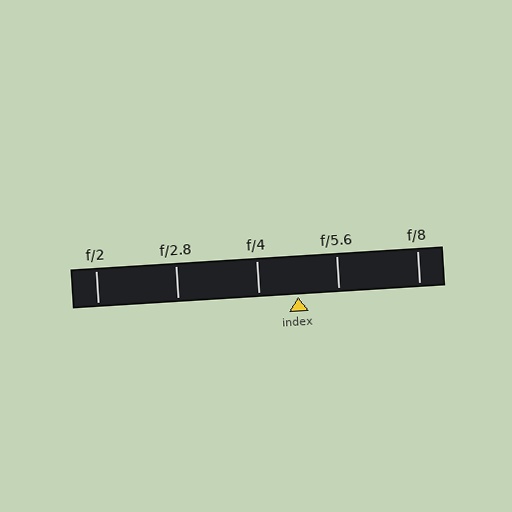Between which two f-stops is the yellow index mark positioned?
The index mark is between f/4 and f/5.6.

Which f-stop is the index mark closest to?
The index mark is closest to f/4.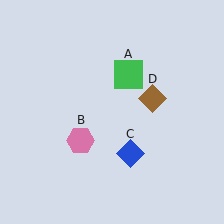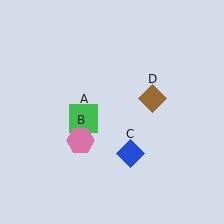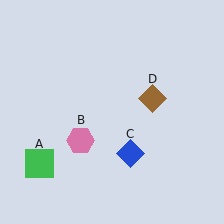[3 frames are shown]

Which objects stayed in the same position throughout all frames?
Pink hexagon (object B) and blue diamond (object C) and brown diamond (object D) remained stationary.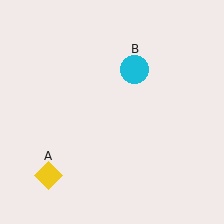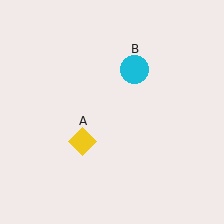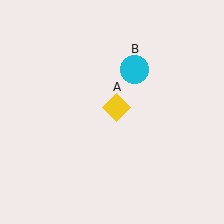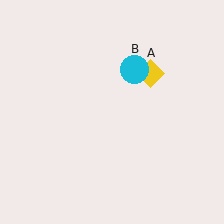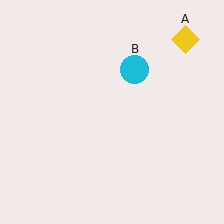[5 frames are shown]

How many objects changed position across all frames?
1 object changed position: yellow diamond (object A).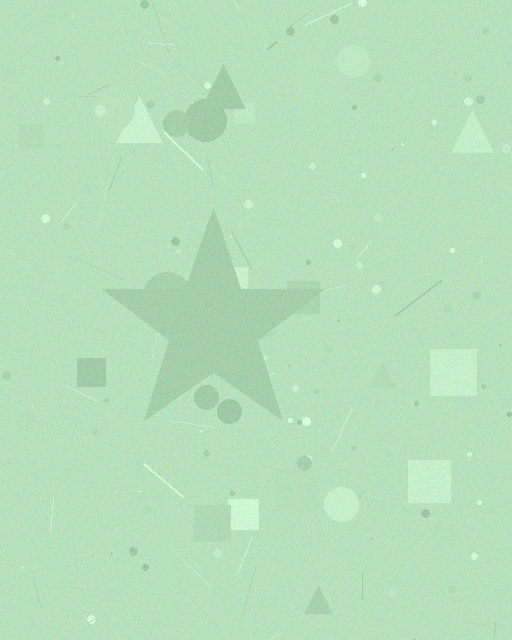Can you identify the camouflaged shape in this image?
The camouflaged shape is a star.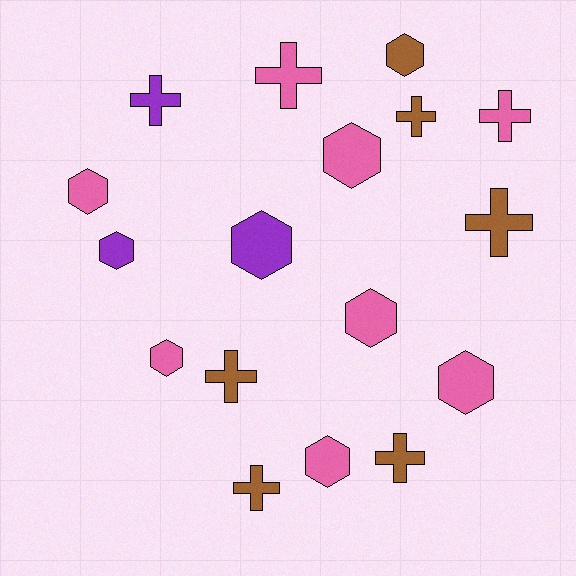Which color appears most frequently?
Pink, with 8 objects.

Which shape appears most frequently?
Hexagon, with 9 objects.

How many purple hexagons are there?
There are 2 purple hexagons.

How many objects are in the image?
There are 17 objects.